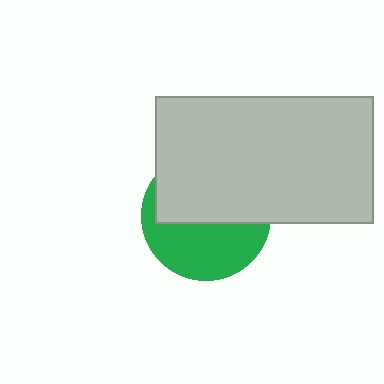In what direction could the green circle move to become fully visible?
The green circle could move down. That would shift it out from behind the light gray rectangle entirely.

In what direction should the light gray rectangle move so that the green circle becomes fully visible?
The light gray rectangle should move up. That is the shortest direction to clear the overlap and leave the green circle fully visible.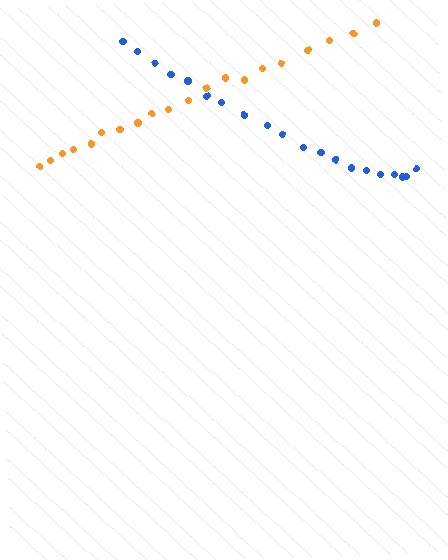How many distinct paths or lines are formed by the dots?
There are 2 distinct paths.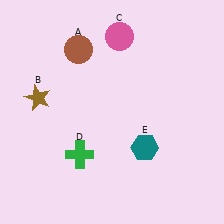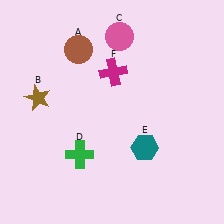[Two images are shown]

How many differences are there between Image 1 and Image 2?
There is 1 difference between the two images.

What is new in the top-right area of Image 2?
A magenta cross (F) was added in the top-right area of Image 2.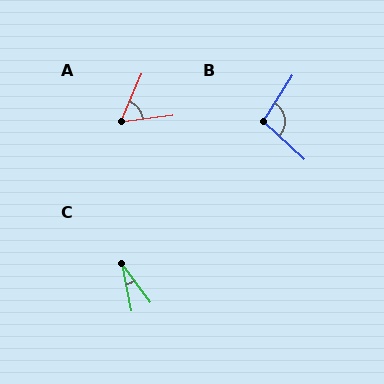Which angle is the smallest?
C, at approximately 25 degrees.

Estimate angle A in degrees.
Approximately 60 degrees.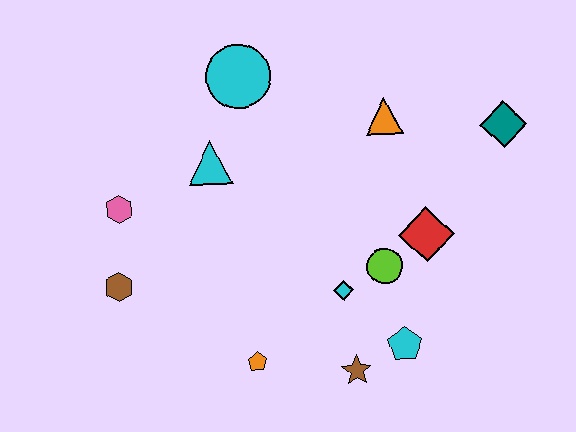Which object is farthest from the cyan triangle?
The teal diamond is farthest from the cyan triangle.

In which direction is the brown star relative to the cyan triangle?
The brown star is below the cyan triangle.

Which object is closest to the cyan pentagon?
The brown star is closest to the cyan pentagon.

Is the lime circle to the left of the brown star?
No